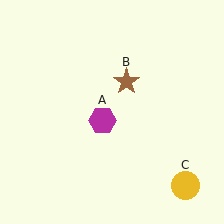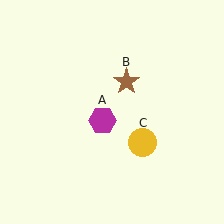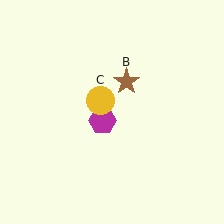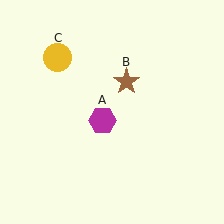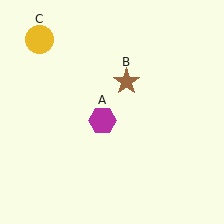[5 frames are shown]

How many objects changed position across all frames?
1 object changed position: yellow circle (object C).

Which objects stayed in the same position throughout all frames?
Magenta hexagon (object A) and brown star (object B) remained stationary.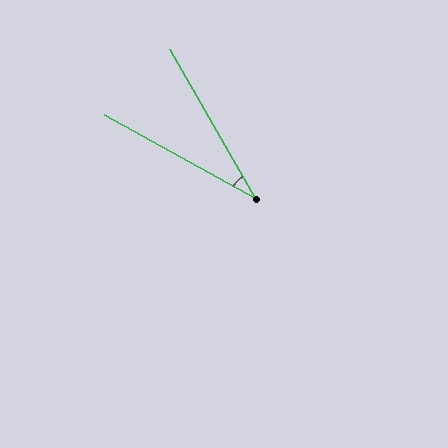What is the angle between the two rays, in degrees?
Approximately 31 degrees.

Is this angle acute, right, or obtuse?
It is acute.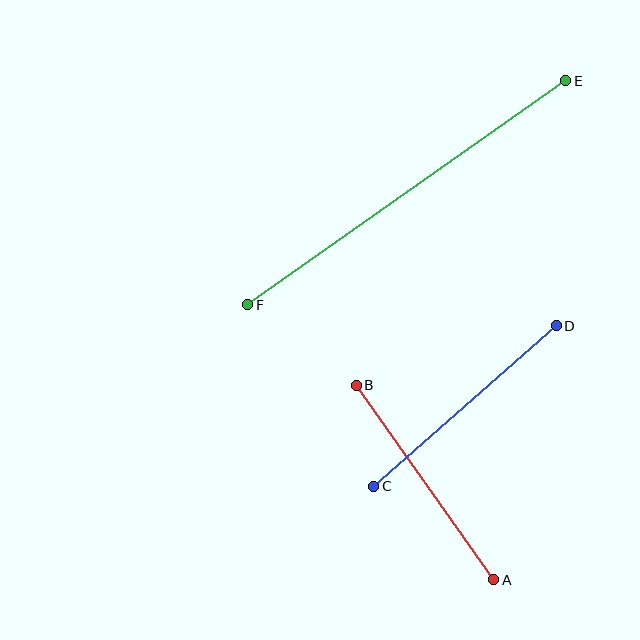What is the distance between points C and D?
The distance is approximately 243 pixels.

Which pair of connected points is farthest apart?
Points E and F are farthest apart.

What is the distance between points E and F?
The distance is approximately 389 pixels.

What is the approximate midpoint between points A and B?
The midpoint is at approximately (425, 483) pixels.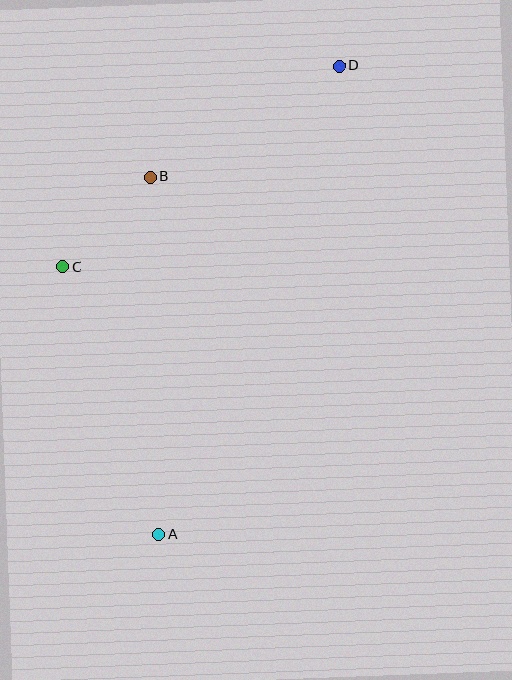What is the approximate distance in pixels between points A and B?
The distance between A and B is approximately 358 pixels.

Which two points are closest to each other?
Points B and C are closest to each other.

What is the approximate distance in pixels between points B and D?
The distance between B and D is approximately 219 pixels.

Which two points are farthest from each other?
Points A and D are farthest from each other.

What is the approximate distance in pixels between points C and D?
The distance between C and D is approximately 342 pixels.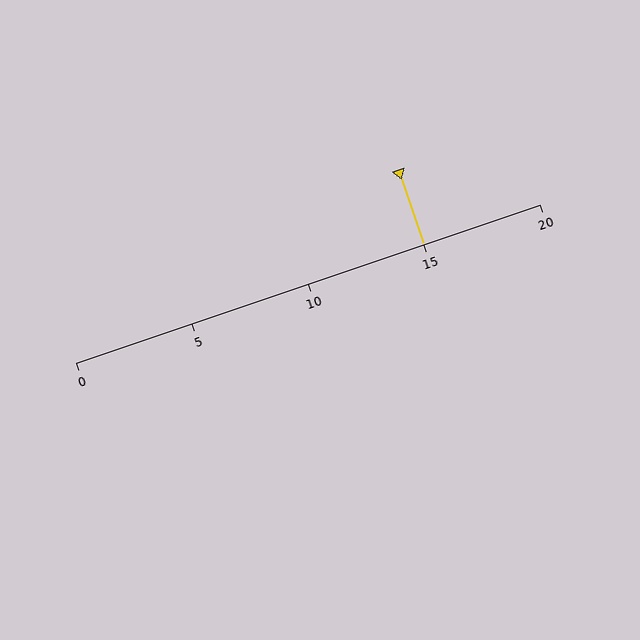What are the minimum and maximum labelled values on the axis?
The axis runs from 0 to 20.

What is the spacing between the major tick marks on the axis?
The major ticks are spaced 5 apart.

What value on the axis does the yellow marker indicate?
The marker indicates approximately 15.